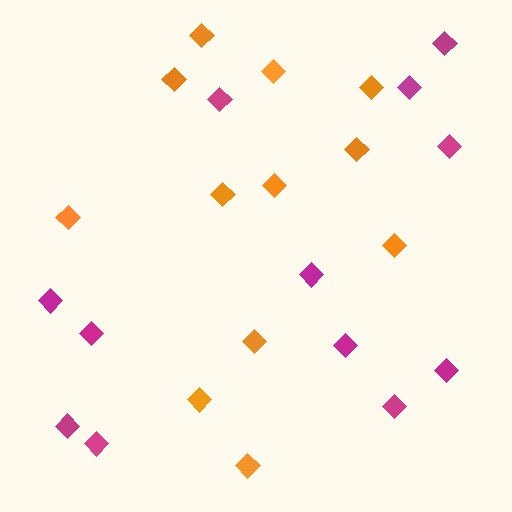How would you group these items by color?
There are 2 groups: one group of orange diamonds (12) and one group of magenta diamonds (12).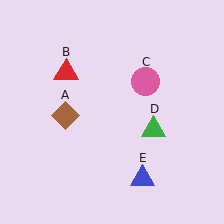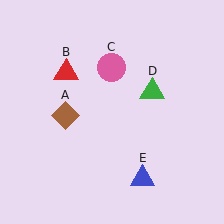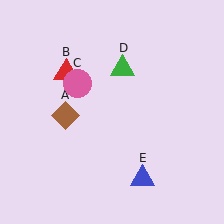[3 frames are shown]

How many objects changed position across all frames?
2 objects changed position: pink circle (object C), green triangle (object D).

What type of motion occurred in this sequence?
The pink circle (object C), green triangle (object D) rotated counterclockwise around the center of the scene.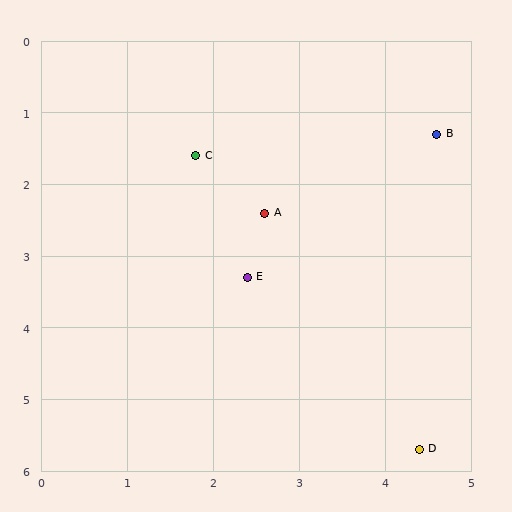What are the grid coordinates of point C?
Point C is at approximately (1.8, 1.6).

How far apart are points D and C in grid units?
Points D and C are about 4.9 grid units apart.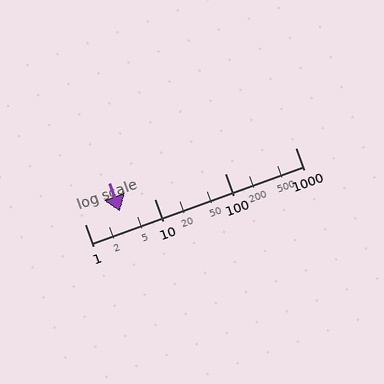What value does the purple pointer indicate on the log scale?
The pointer indicates approximately 3.2.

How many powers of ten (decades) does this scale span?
The scale spans 3 decades, from 1 to 1000.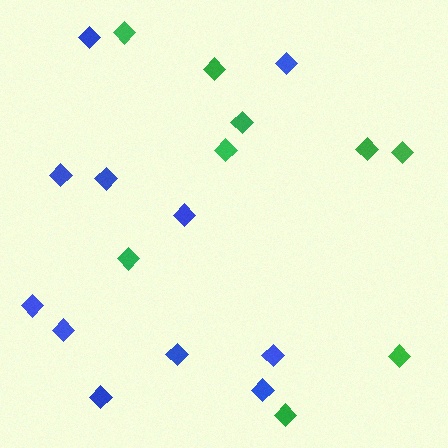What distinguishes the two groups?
There are 2 groups: one group of blue diamonds (11) and one group of green diamonds (9).